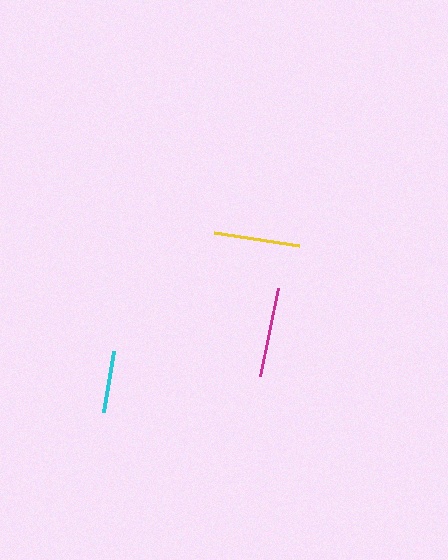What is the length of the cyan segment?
The cyan segment is approximately 62 pixels long.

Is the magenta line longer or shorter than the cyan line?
The magenta line is longer than the cyan line.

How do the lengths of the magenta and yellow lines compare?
The magenta and yellow lines are approximately the same length.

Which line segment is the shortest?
The cyan line is the shortest at approximately 62 pixels.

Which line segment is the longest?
The magenta line is the longest at approximately 90 pixels.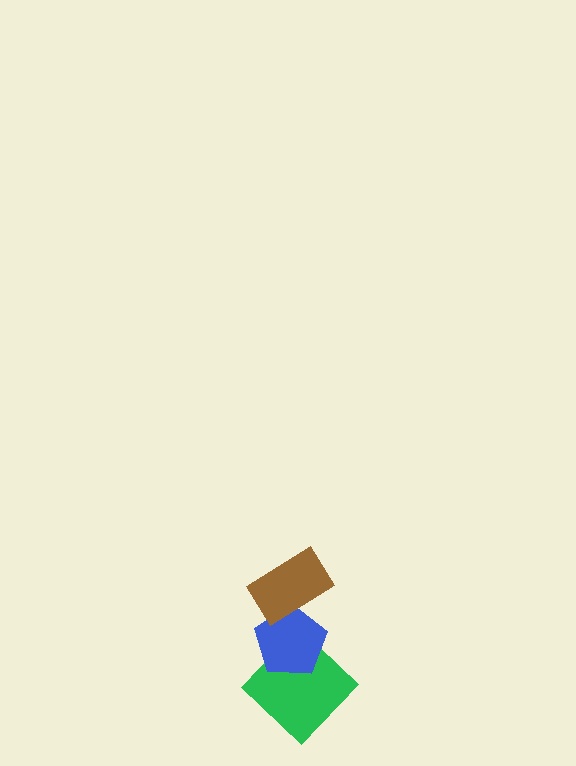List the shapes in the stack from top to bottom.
From top to bottom: the brown rectangle, the blue pentagon, the green diamond.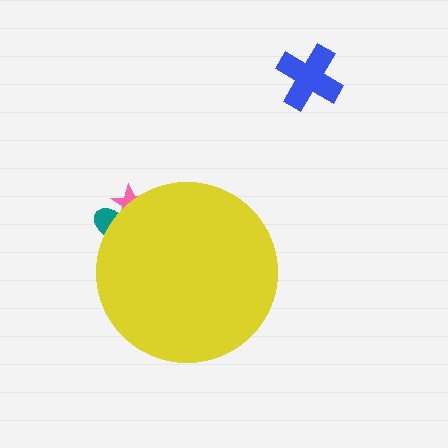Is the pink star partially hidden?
Yes, the pink star is partially hidden behind the yellow circle.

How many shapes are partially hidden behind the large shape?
2 shapes are partially hidden.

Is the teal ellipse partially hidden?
Yes, the teal ellipse is partially hidden behind the yellow circle.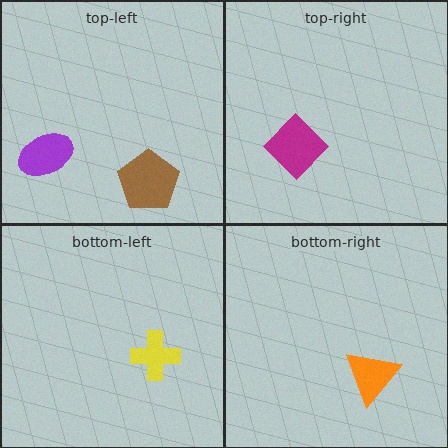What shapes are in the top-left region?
The brown pentagon, the purple ellipse.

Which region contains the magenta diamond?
The top-right region.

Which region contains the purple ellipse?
The top-left region.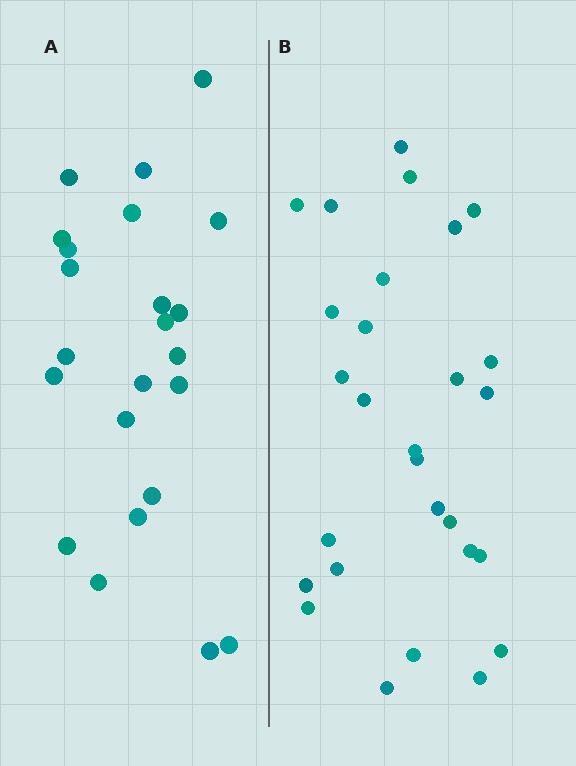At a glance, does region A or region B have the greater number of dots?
Region B (the right region) has more dots.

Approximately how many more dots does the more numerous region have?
Region B has about 5 more dots than region A.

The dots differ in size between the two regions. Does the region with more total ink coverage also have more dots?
No. Region A has more total ink coverage because its dots are larger, but region B actually contains more individual dots. Total area can be misleading — the number of items is what matters here.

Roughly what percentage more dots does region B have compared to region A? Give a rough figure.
About 20% more.